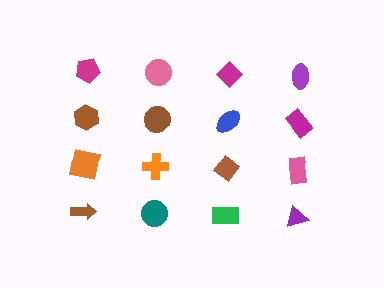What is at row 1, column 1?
A magenta pentagon.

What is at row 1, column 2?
A pink circle.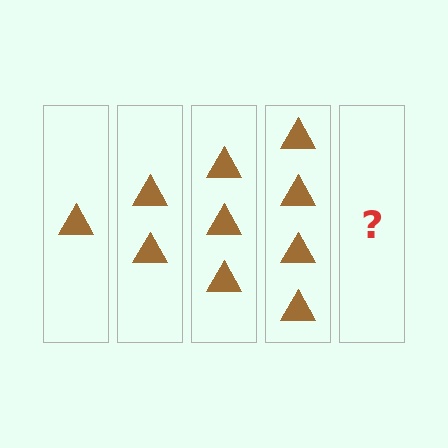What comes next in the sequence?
The next element should be 5 triangles.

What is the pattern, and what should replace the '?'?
The pattern is that each step adds one more triangle. The '?' should be 5 triangles.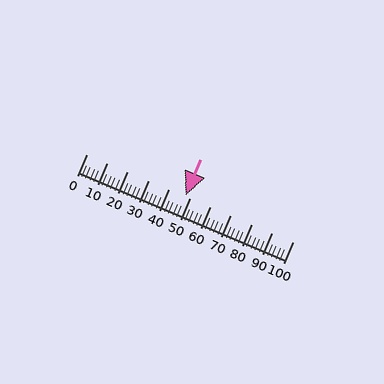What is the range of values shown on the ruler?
The ruler shows values from 0 to 100.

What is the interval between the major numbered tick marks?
The major tick marks are spaced 10 units apart.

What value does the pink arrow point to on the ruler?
The pink arrow points to approximately 48.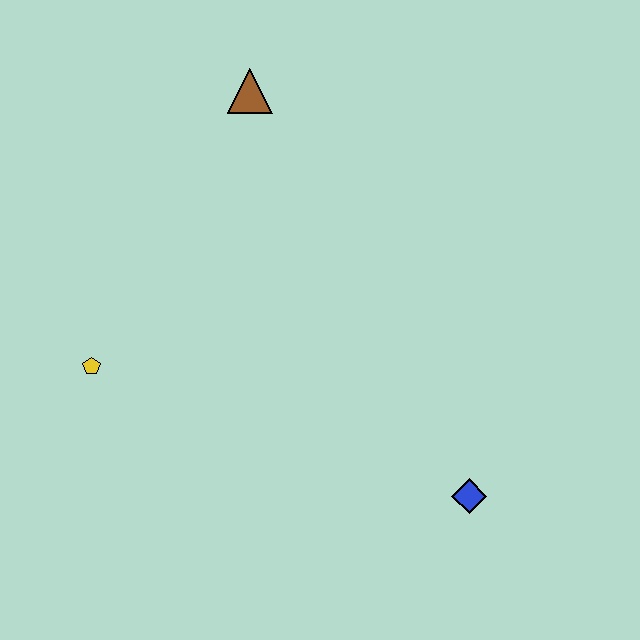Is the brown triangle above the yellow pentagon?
Yes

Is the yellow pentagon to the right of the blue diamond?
No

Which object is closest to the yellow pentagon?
The brown triangle is closest to the yellow pentagon.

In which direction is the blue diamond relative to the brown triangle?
The blue diamond is below the brown triangle.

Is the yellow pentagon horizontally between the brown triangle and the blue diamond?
No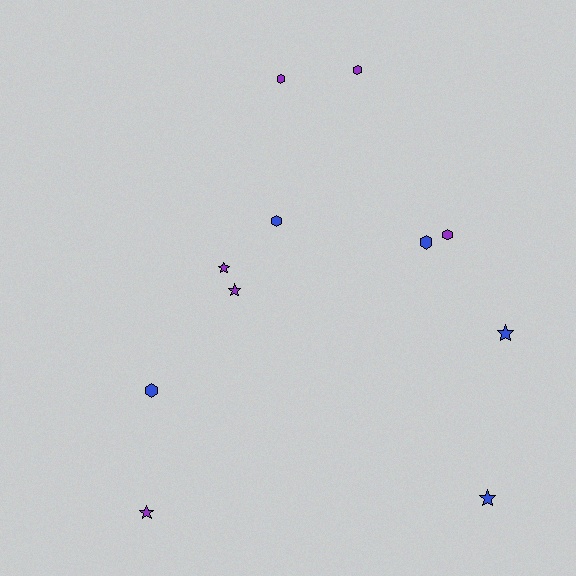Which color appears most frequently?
Purple, with 6 objects.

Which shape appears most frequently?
Hexagon, with 6 objects.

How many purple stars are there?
There are 3 purple stars.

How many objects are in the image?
There are 11 objects.